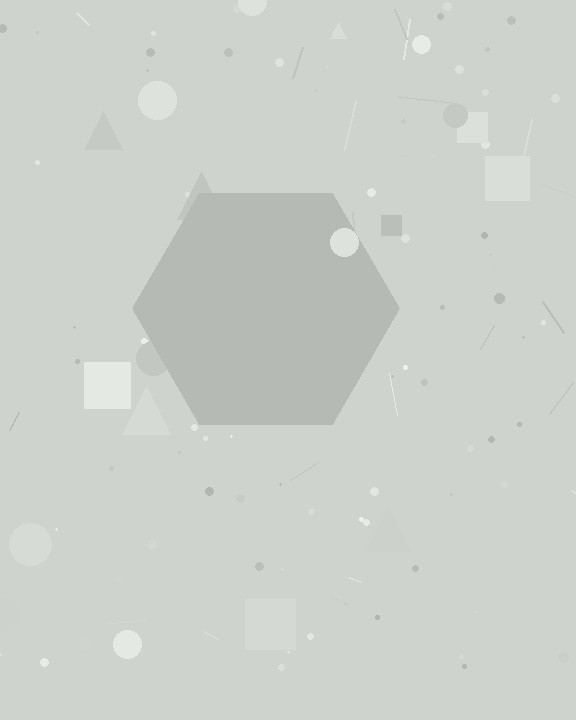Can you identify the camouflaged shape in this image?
The camouflaged shape is a hexagon.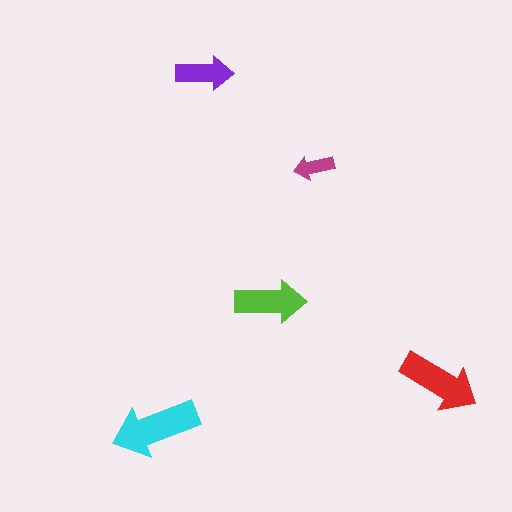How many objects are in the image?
There are 5 objects in the image.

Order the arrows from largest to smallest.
the cyan one, the red one, the lime one, the purple one, the magenta one.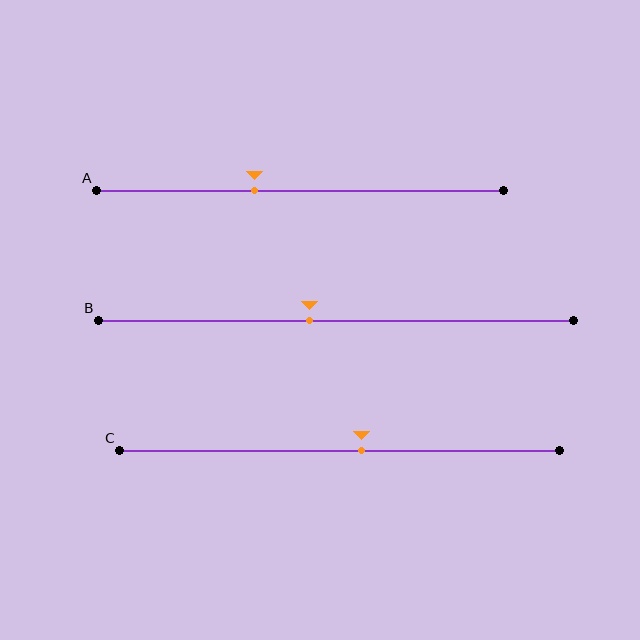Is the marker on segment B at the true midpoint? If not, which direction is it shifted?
No, the marker on segment B is shifted to the left by about 6% of the segment length.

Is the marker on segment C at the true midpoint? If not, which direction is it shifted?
No, the marker on segment C is shifted to the right by about 5% of the segment length.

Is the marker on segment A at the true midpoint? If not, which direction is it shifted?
No, the marker on segment A is shifted to the left by about 11% of the segment length.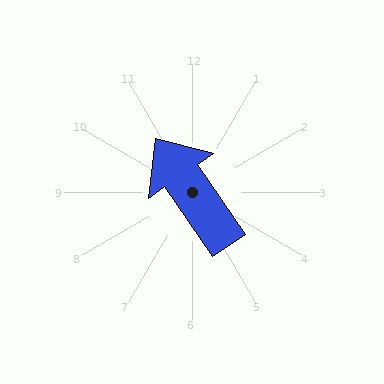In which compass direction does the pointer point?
Northwest.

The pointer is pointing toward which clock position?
Roughly 11 o'clock.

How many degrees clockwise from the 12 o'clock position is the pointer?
Approximately 326 degrees.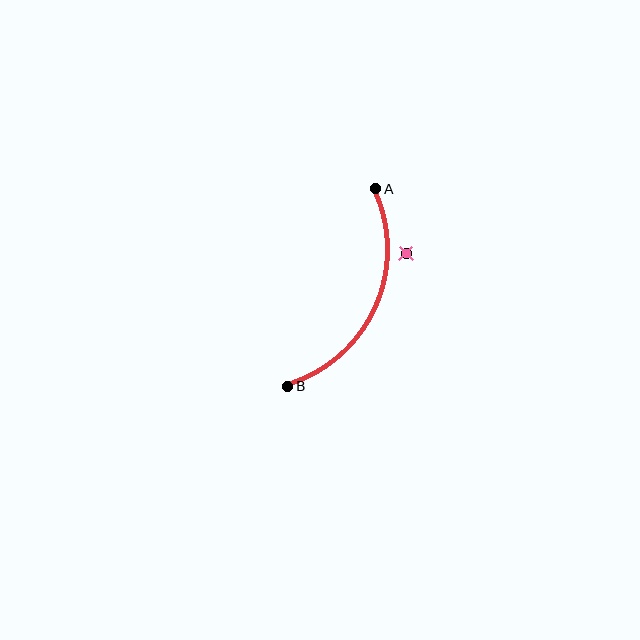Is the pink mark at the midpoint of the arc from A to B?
No — the pink mark does not lie on the arc at all. It sits slightly outside the curve.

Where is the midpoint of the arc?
The arc midpoint is the point on the curve farthest from the straight line joining A and B. It sits to the right of that line.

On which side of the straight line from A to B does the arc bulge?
The arc bulges to the right of the straight line connecting A and B.